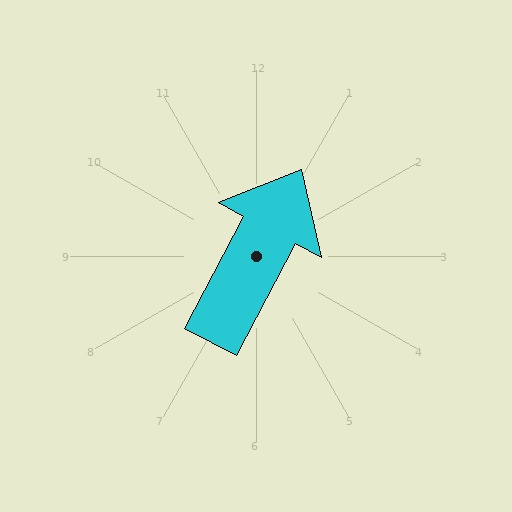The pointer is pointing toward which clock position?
Roughly 1 o'clock.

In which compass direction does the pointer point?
Northeast.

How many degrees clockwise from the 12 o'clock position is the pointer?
Approximately 28 degrees.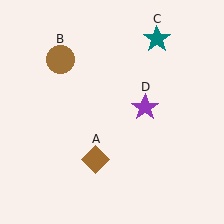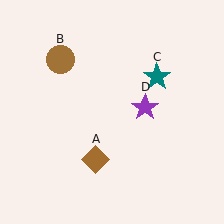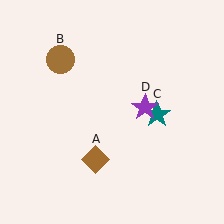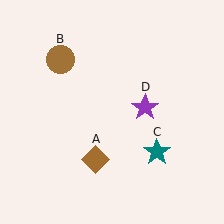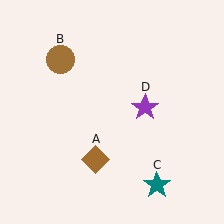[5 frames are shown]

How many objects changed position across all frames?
1 object changed position: teal star (object C).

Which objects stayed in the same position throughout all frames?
Brown diamond (object A) and brown circle (object B) and purple star (object D) remained stationary.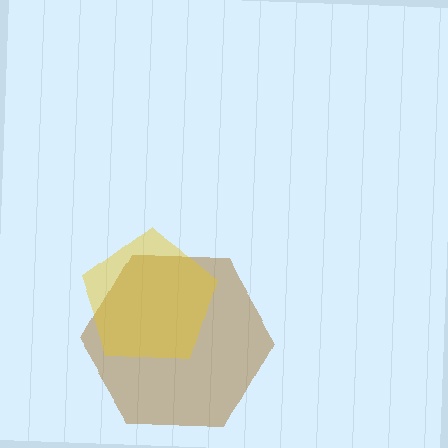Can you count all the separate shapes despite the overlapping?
Yes, there are 2 separate shapes.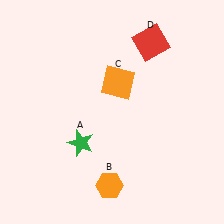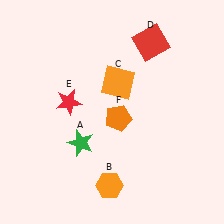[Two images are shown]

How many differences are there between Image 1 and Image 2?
There are 2 differences between the two images.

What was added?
A red star (E), an orange pentagon (F) were added in Image 2.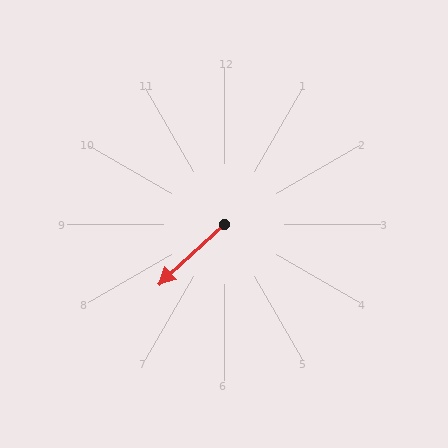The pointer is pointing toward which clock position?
Roughly 8 o'clock.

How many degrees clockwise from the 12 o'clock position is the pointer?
Approximately 227 degrees.